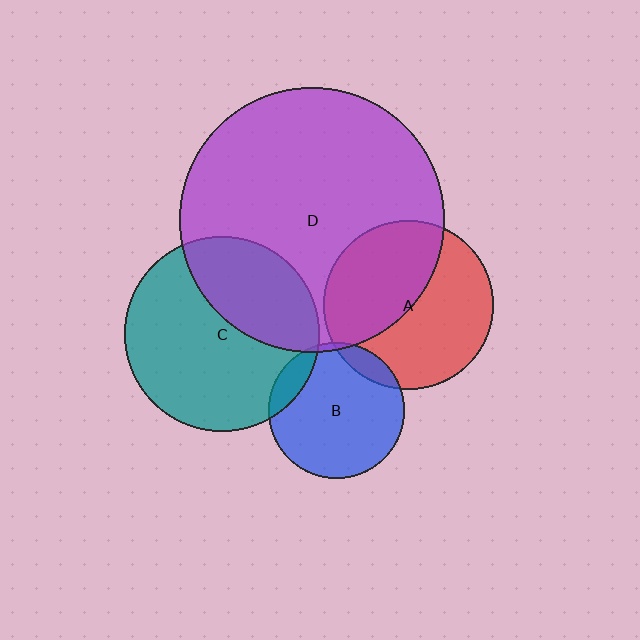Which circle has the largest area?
Circle D (purple).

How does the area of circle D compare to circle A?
Approximately 2.4 times.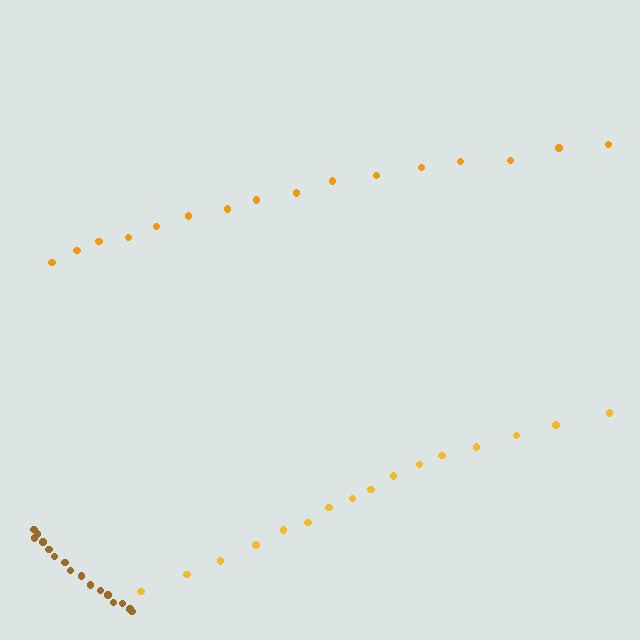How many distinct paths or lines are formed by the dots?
There are 3 distinct paths.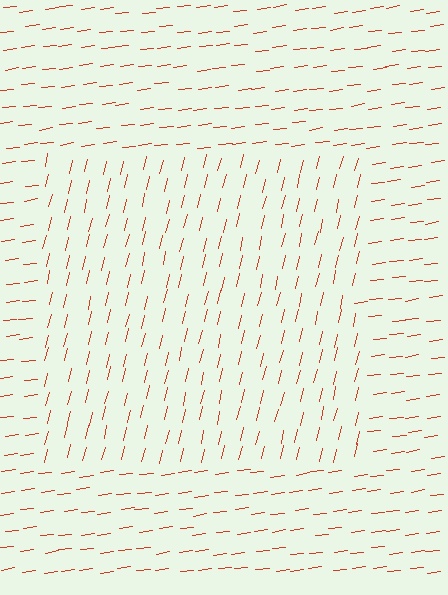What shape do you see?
I see a rectangle.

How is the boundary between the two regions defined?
The boundary is defined purely by a change in line orientation (approximately 69 degrees difference). All lines are the same color and thickness.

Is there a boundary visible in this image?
Yes, there is a texture boundary formed by a change in line orientation.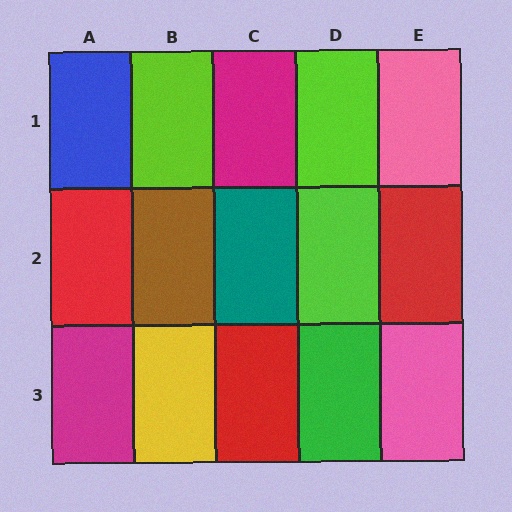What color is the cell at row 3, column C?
Red.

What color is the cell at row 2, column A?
Red.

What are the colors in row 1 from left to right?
Blue, lime, magenta, lime, pink.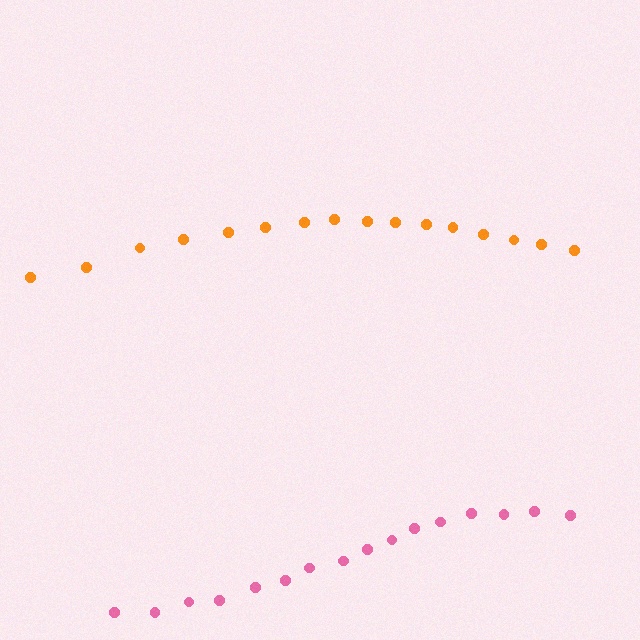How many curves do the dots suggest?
There are 2 distinct paths.